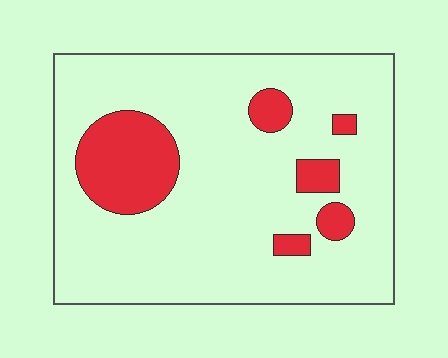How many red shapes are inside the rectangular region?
6.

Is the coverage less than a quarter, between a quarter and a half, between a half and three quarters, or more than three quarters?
Less than a quarter.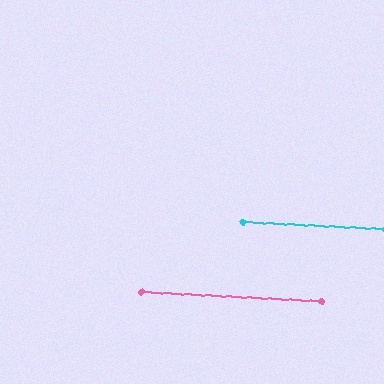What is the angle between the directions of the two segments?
Approximately 0 degrees.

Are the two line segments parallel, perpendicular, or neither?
Parallel — their directions differ by only 0.4°.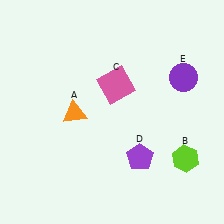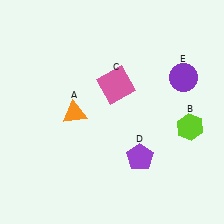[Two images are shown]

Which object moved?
The lime hexagon (B) moved up.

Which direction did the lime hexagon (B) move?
The lime hexagon (B) moved up.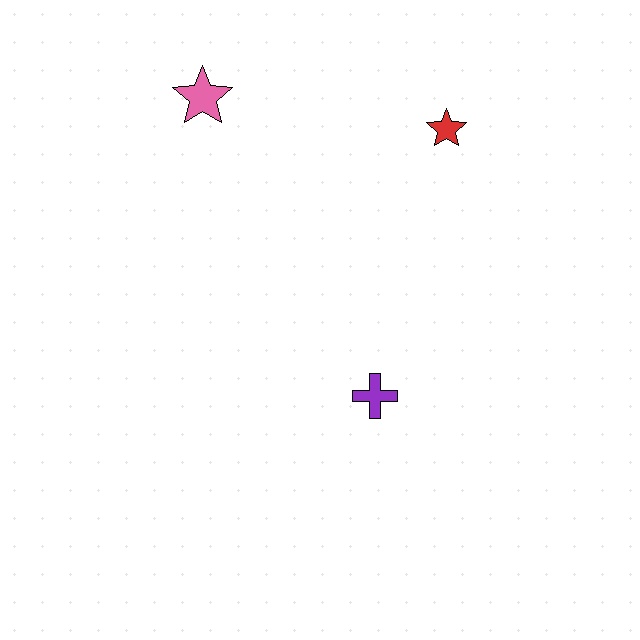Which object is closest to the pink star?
The red star is closest to the pink star.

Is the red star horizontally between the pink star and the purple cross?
No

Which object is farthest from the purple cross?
The pink star is farthest from the purple cross.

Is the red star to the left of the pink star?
No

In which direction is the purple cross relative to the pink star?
The purple cross is below the pink star.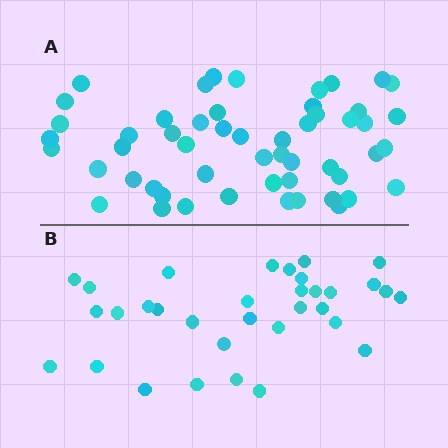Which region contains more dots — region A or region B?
Region A (the top region) has more dots.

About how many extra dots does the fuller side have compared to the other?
Region A has approximately 20 more dots than region B.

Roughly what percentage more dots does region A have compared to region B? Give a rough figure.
About 60% more.